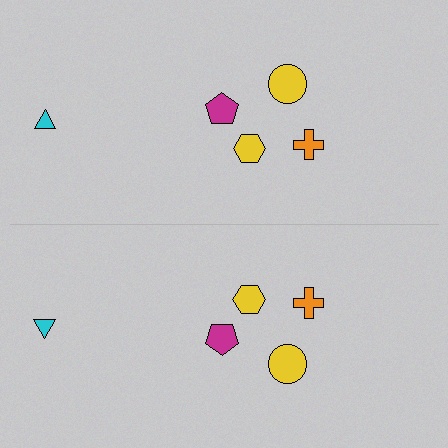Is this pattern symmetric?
Yes, this pattern has bilateral (reflection) symmetry.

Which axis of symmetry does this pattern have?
The pattern has a horizontal axis of symmetry running through the center of the image.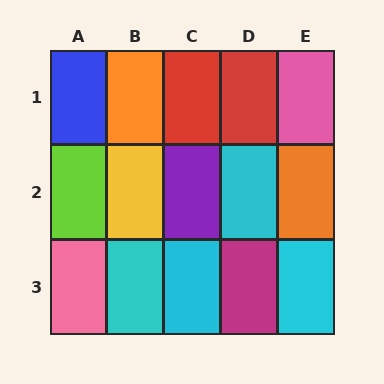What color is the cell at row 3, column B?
Cyan.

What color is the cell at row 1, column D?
Red.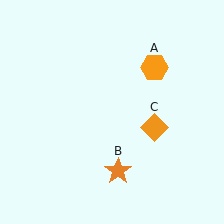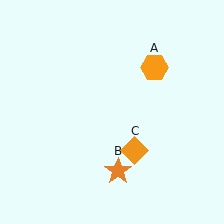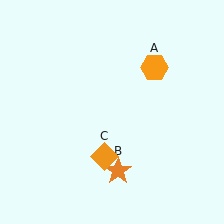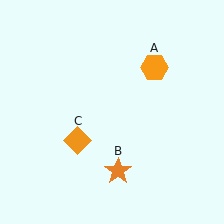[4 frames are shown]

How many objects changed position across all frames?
1 object changed position: orange diamond (object C).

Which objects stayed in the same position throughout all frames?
Orange hexagon (object A) and orange star (object B) remained stationary.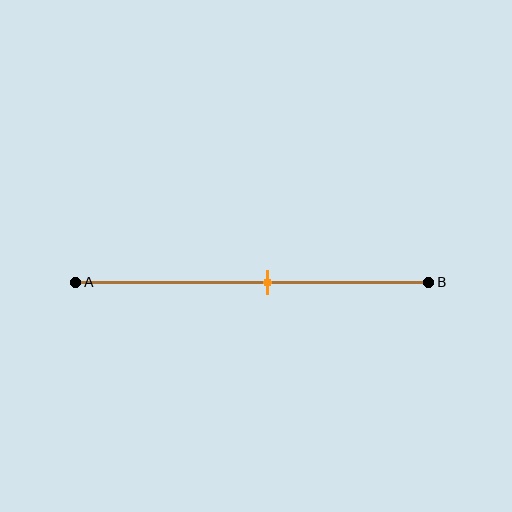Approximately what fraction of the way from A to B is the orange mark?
The orange mark is approximately 55% of the way from A to B.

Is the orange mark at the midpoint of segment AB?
No, the mark is at about 55% from A, not at the 50% midpoint.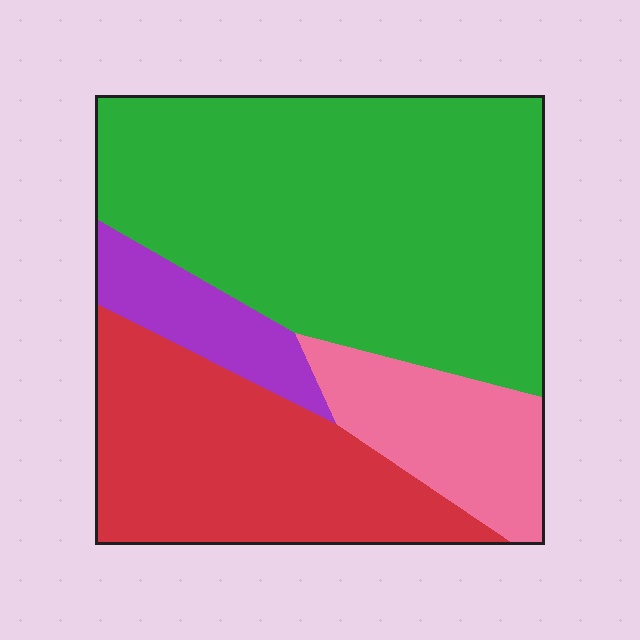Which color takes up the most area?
Green, at roughly 50%.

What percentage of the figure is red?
Red takes up between a sixth and a third of the figure.